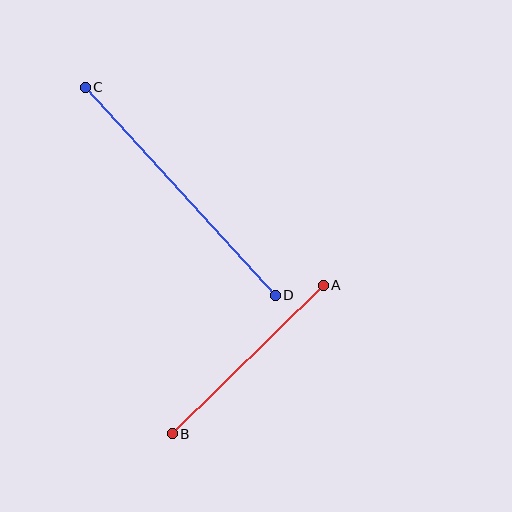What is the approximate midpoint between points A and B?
The midpoint is at approximately (248, 360) pixels.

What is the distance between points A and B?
The distance is approximately 212 pixels.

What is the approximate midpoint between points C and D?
The midpoint is at approximately (180, 191) pixels.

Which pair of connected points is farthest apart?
Points C and D are farthest apart.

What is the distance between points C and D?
The distance is approximately 282 pixels.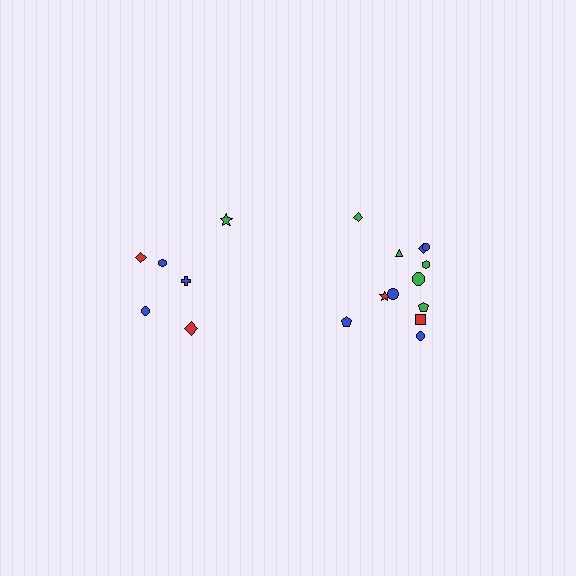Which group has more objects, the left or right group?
The right group.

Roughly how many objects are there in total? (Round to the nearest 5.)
Roughly 20 objects in total.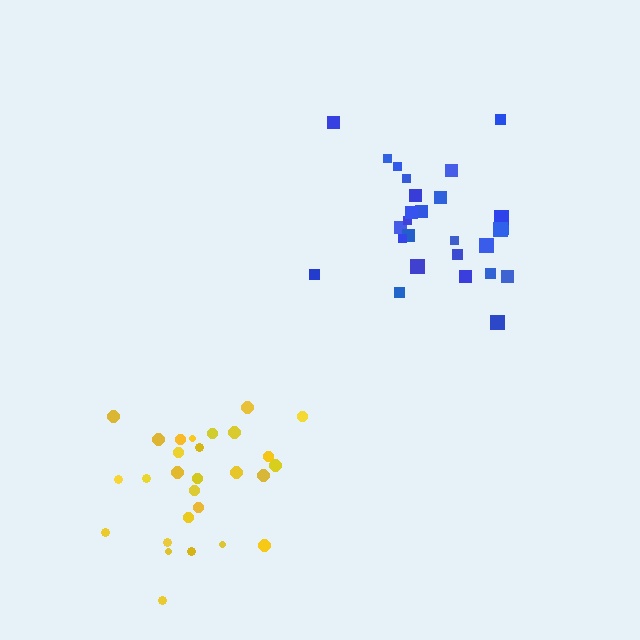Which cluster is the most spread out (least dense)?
Blue.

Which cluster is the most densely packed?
Yellow.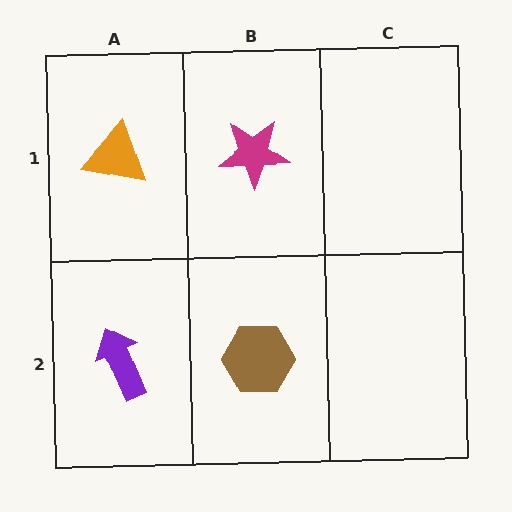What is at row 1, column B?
A magenta star.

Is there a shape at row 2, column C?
No, that cell is empty.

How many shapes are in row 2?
2 shapes.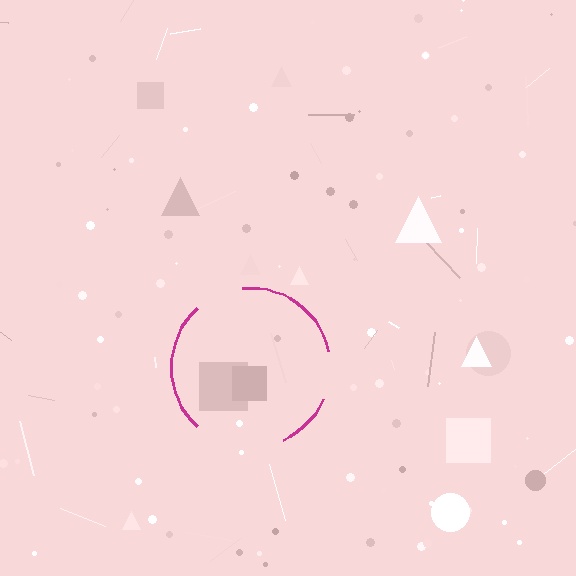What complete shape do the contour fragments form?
The contour fragments form a circle.